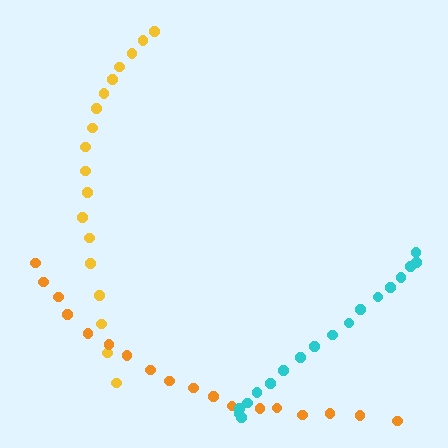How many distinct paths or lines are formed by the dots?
There are 3 distinct paths.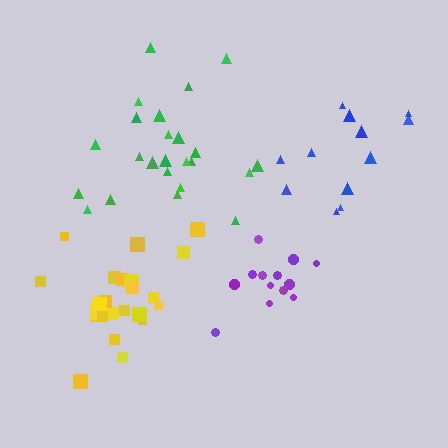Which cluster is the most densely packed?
Purple.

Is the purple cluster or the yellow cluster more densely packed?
Purple.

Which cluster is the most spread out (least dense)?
Blue.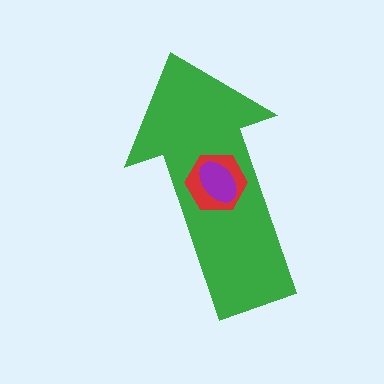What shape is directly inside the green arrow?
The red hexagon.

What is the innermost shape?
The purple ellipse.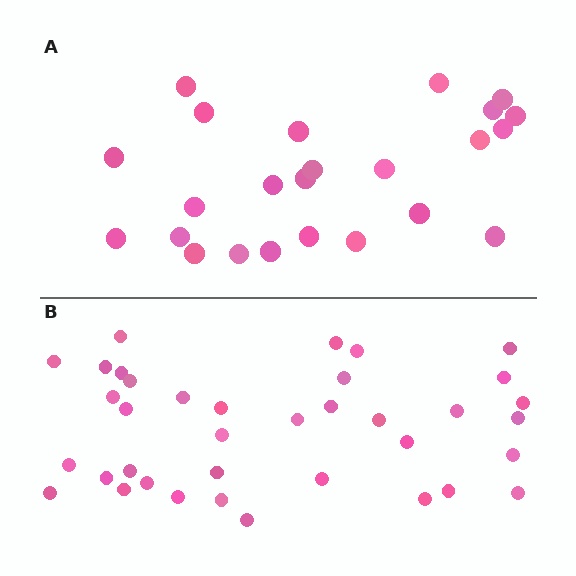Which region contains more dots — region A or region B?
Region B (the bottom region) has more dots.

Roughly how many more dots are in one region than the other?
Region B has approximately 15 more dots than region A.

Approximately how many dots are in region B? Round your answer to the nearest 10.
About 40 dots. (The exact count is 37, which rounds to 40.)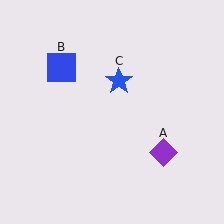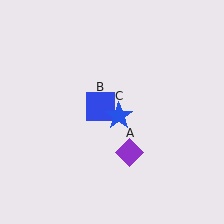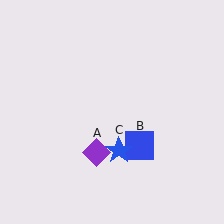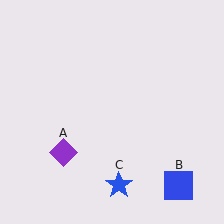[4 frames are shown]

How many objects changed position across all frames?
3 objects changed position: purple diamond (object A), blue square (object B), blue star (object C).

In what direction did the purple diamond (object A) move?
The purple diamond (object A) moved left.